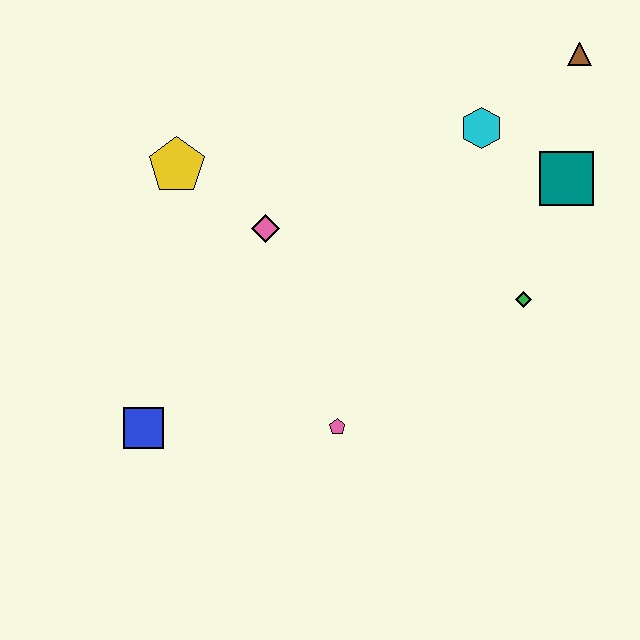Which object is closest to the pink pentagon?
The blue square is closest to the pink pentagon.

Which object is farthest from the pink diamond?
The brown triangle is farthest from the pink diamond.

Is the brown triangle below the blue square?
No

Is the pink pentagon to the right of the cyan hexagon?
No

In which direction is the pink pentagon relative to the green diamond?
The pink pentagon is to the left of the green diamond.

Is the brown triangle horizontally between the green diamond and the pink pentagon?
No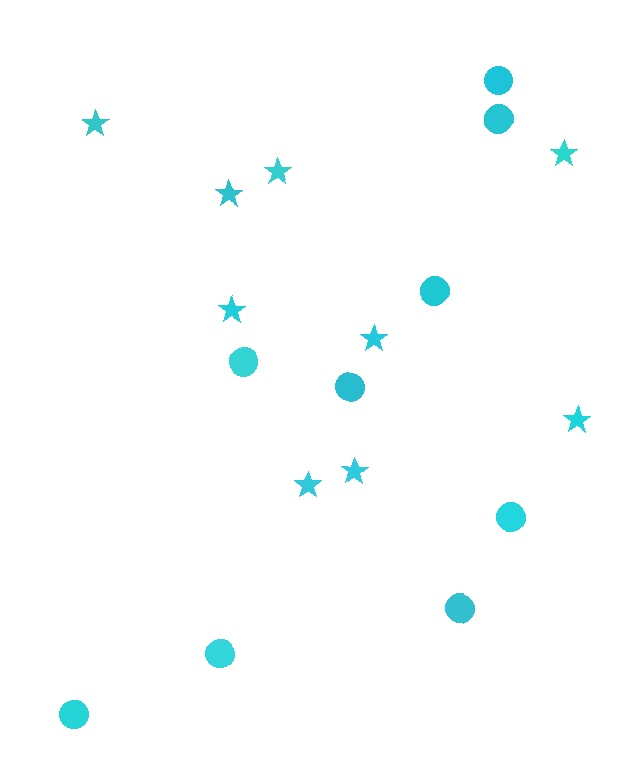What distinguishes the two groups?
There are 2 groups: one group of circles (9) and one group of stars (9).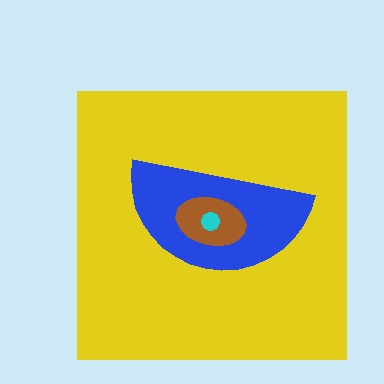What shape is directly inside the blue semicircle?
The brown ellipse.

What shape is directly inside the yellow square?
The blue semicircle.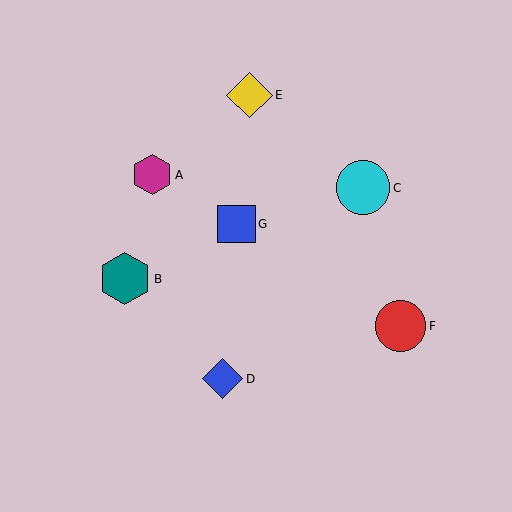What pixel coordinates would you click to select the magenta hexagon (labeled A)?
Click at (152, 175) to select the magenta hexagon A.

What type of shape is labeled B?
Shape B is a teal hexagon.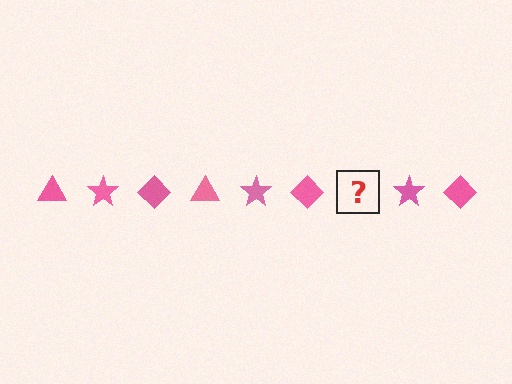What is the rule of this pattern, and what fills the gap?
The rule is that the pattern cycles through triangle, star, diamond shapes in pink. The gap should be filled with a pink triangle.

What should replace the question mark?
The question mark should be replaced with a pink triangle.